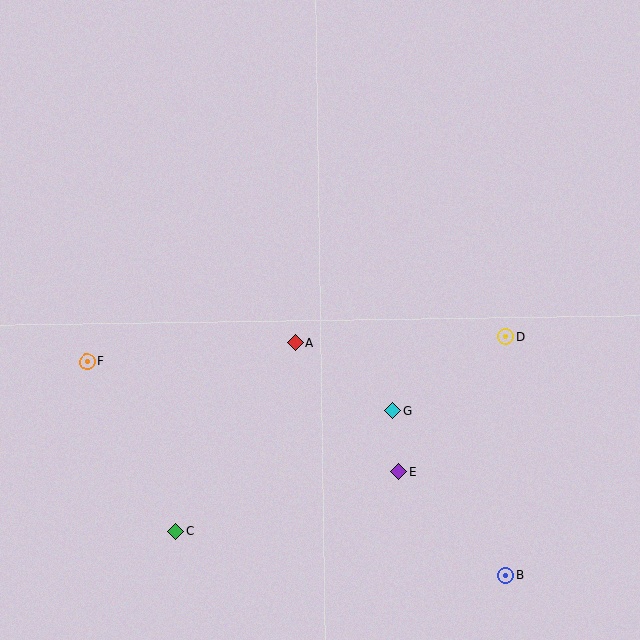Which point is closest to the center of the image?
Point A at (296, 343) is closest to the center.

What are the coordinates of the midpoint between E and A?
The midpoint between E and A is at (347, 407).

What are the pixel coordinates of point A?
Point A is at (296, 343).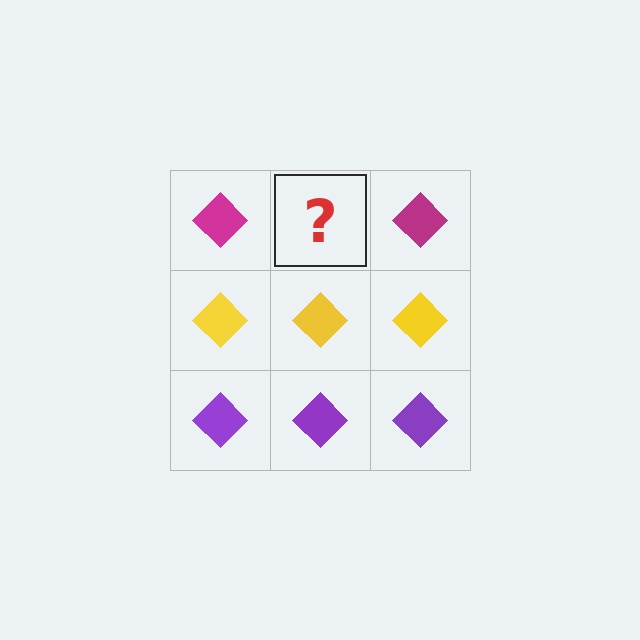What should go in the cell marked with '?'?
The missing cell should contain a magenta diamond.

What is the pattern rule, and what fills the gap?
The rule is that each row has a consistent color. The gap should be filled with a magenta diamond.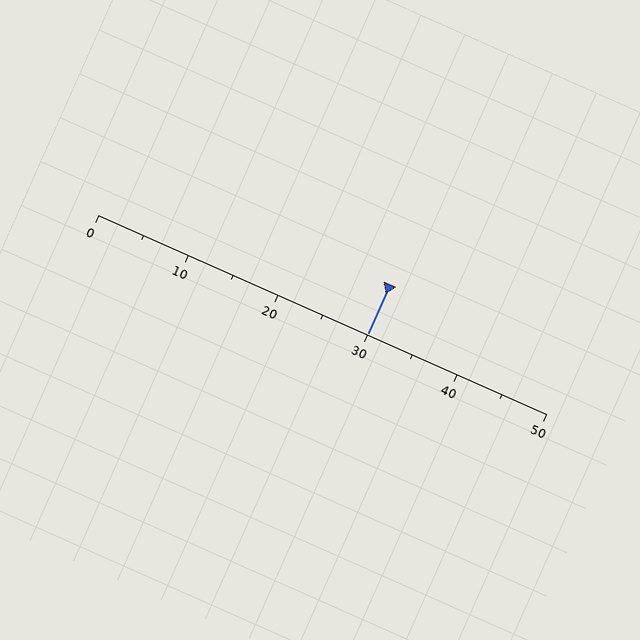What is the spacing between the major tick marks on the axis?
The major ticks are spaced 10 apart.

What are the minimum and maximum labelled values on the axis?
The axis runs from 0 to 50.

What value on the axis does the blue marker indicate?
The marker indicates approximately 30.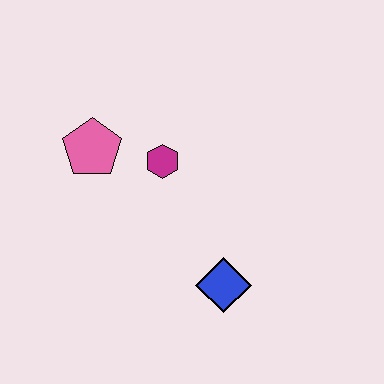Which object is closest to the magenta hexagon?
The pink pentagon is closest to the magenta hexagon.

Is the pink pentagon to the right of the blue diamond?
No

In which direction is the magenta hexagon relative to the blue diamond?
The magenta hexagon is above the blue diamond.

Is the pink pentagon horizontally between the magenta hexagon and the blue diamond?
No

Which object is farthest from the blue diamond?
The pink pentagon is farthest from the blue diamond.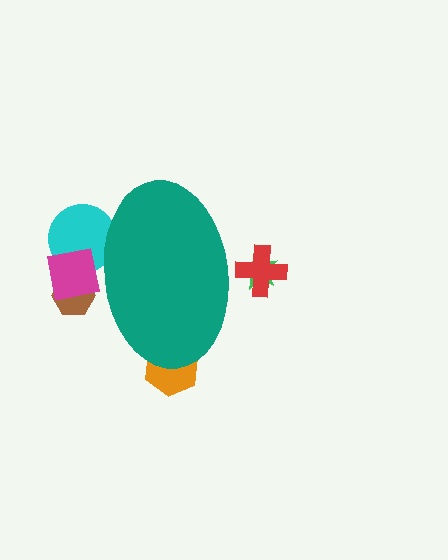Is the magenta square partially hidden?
Yes, the magenta square is partially hidden behind the teal ellipse.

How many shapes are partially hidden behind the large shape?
6 shapes are partially hidden.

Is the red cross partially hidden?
Yes, the red cross is partially hidden behind the teal ellipse.